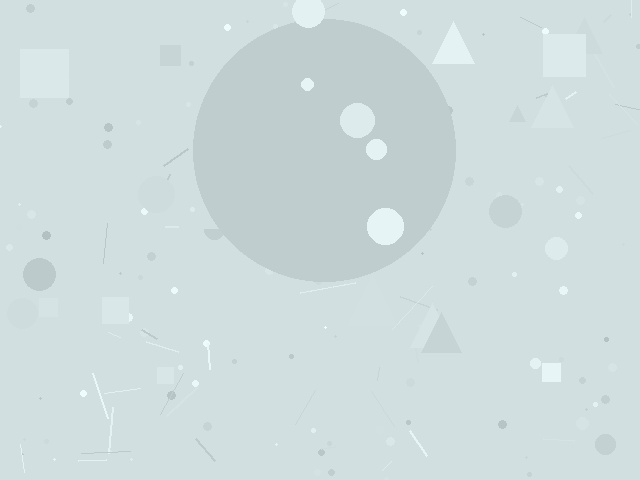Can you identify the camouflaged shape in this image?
The camouflaged shape is a circle.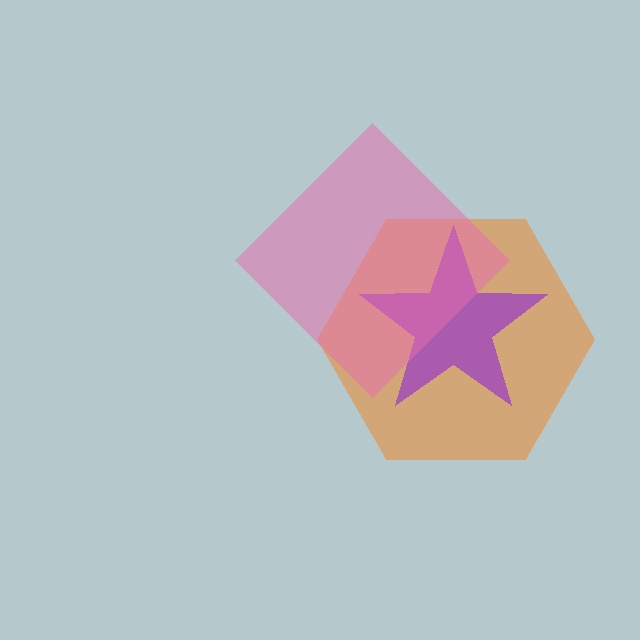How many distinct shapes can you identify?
There are 3 distinct shapes: an orange hexagon, a purple star, a pink diamond.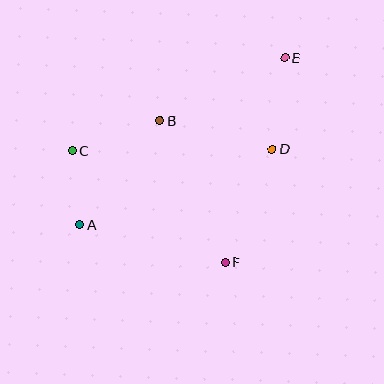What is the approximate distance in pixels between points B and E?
The distance between B and E is approximately 140 pixels.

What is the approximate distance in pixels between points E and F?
The distance between E and F is approximately 213 pixels.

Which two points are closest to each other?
Points A and C are closest to each other.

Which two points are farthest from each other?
Points A and E are farthest from each other.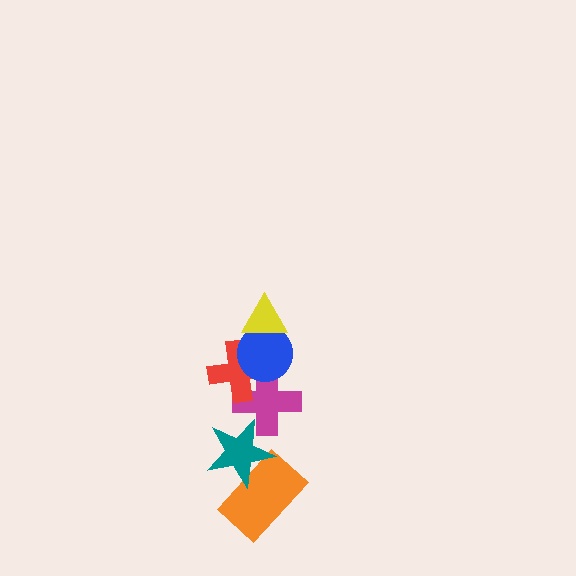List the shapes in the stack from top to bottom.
From top to bottom: the yellow triangle, the blue circle, the red cross, the magenta cross, the teal star, the orange rectangle.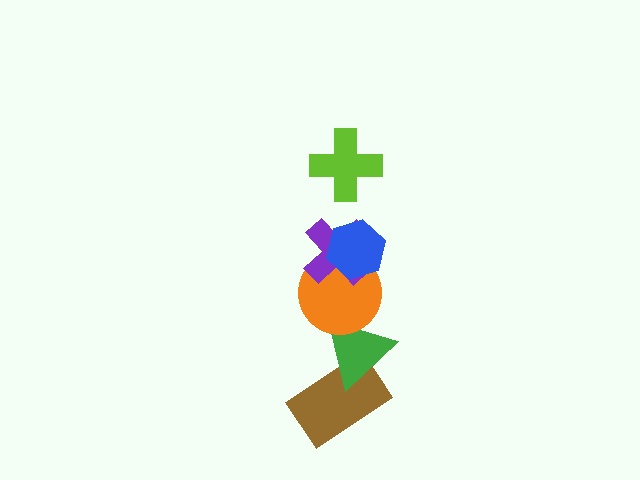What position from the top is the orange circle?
The orange circle is 4th from the top.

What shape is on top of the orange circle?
The purple cross is on top of the orange circle.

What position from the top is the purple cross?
The purple cross is 3rd from the top.